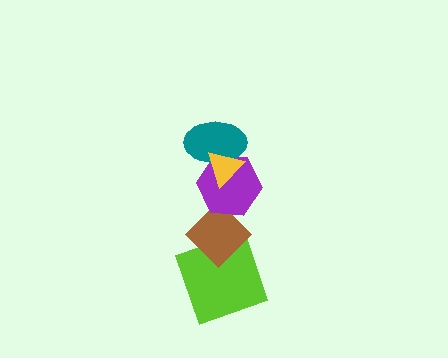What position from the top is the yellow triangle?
The yellow triangle is 1st from the top.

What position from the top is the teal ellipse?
The teal ellipse is 2nd from the top.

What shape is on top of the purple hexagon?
The teal ellipse is on top of the purple hexagon.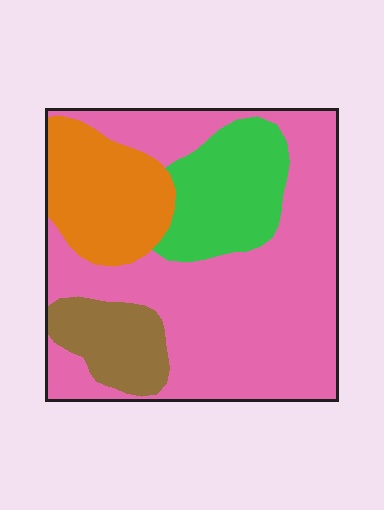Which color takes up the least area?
Brown, at roughly 10%.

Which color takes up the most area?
Pink, at roughly 55%.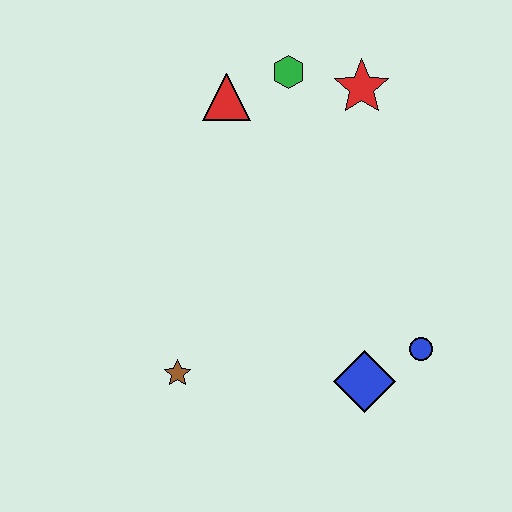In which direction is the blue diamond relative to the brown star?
The blue diamond is to the right of the brown star.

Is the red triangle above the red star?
No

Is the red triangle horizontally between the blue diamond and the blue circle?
No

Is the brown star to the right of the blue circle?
No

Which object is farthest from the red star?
The brown star is farthest from the red star.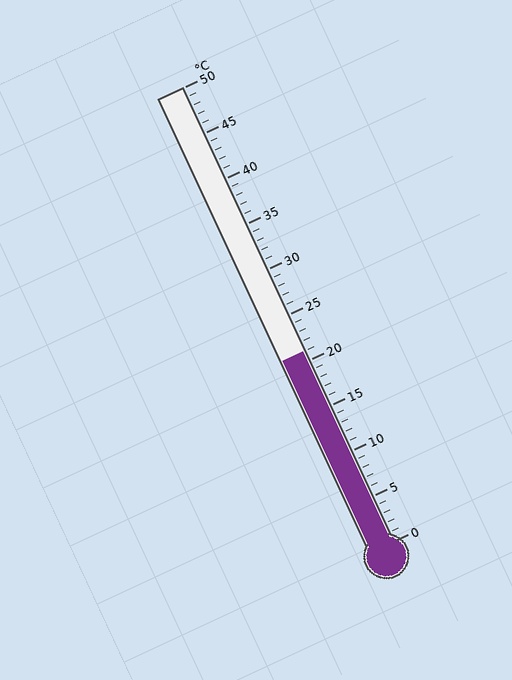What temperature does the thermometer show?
The thermometer shows approximately 21°C.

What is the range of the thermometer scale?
The thermometer scale ranges from 0°C to 50°C.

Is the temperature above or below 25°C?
The temperature is below 25°C.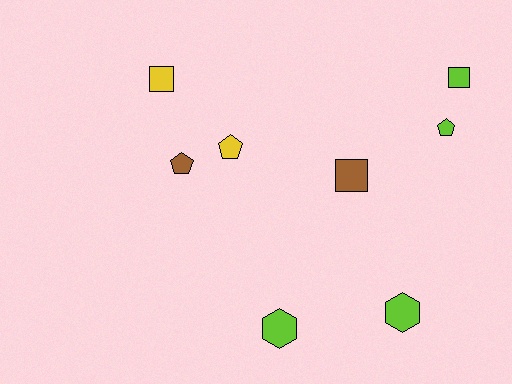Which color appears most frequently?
Lime, with 4 objects.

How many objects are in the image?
There are 8 objects.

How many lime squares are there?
There is 1 lime square.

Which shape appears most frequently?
Pentagon, with 3 objects.